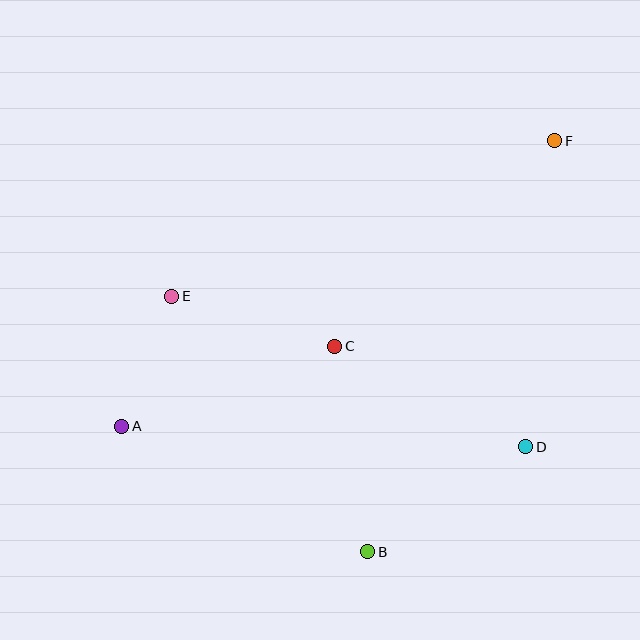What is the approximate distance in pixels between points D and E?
The distance between D and E is approximately 385 pixels.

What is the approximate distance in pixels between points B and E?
The distance between B and E is approximately 322 pixels.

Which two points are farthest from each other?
Points A and F are farthest from each other.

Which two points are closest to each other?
Points A and E are closest to each other.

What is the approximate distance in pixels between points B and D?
The distance between B and D is approximately 190 pixels.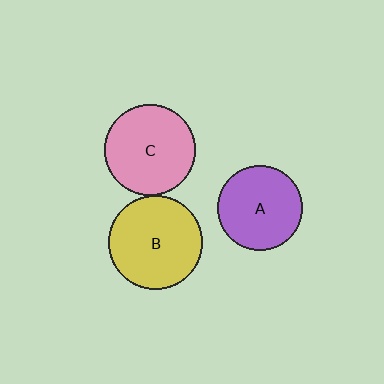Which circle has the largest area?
Circle B (yellow).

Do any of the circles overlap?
No, none of the circles overlap.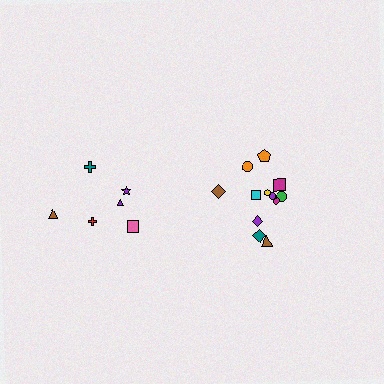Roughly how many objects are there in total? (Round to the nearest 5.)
Roughly 20 objects in total.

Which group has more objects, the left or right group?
The right group.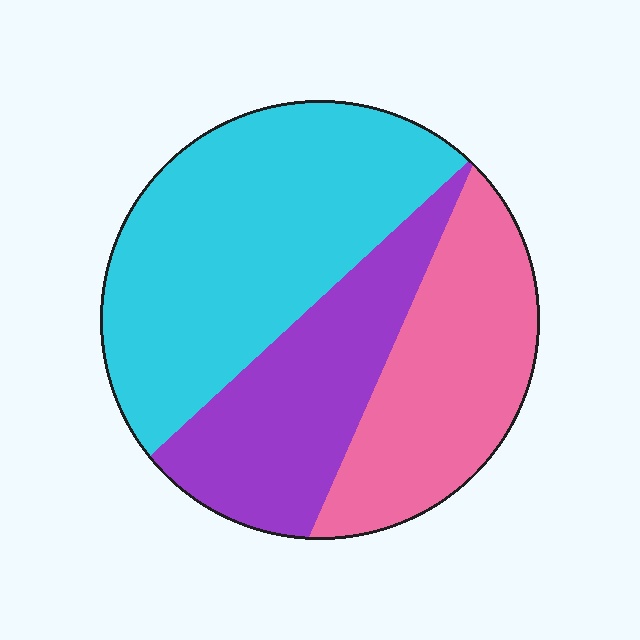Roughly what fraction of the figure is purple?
Purple covers roughly 25% of the figure.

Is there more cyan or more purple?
Cyan.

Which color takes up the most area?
Cyan, at roughly 45%.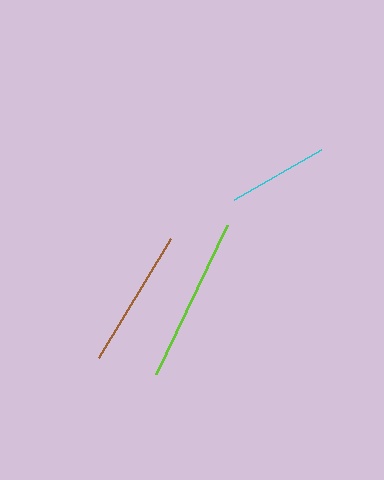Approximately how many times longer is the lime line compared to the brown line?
The lime line is approximately 1.2 times the length of the brown line.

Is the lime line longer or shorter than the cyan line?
The lime line is longer than the cyan line.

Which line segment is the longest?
The lime line is the longest at approximately 165 pixels.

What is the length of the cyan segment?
The cyan segment is approximately 100 pixels long.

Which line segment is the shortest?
The cyan line is the shortest at approximately 100 pixels.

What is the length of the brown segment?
The brown segment is approximately 139 pixels long.